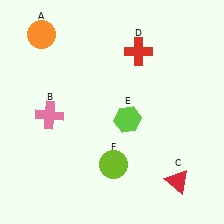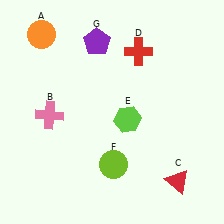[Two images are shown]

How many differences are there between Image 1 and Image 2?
There is 1 difference between the two images.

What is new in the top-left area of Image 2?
A purple pentagon (G) was added in the top-left area of Image 2.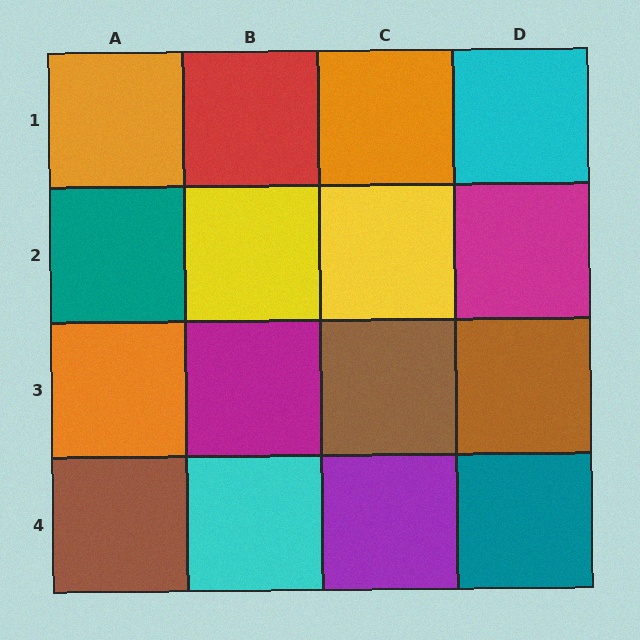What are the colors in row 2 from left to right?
Teal, yellow, yellow, magenta.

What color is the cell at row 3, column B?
Magenta.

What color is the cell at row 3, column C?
Brown.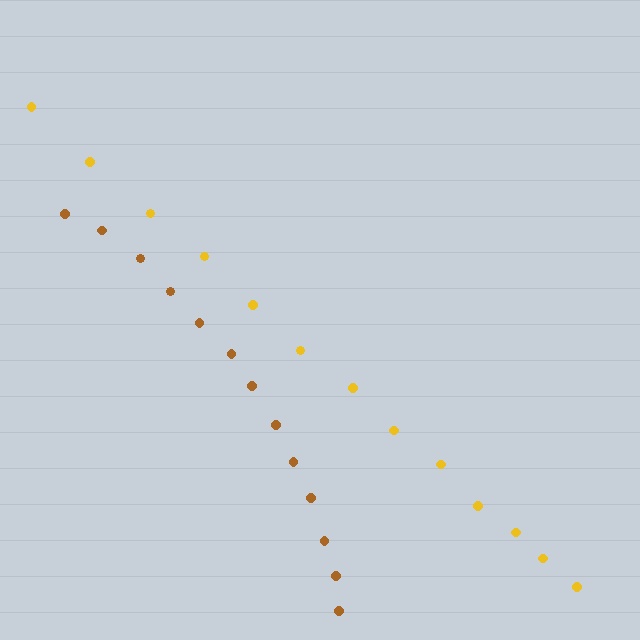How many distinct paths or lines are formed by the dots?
There are 2 distinct paths.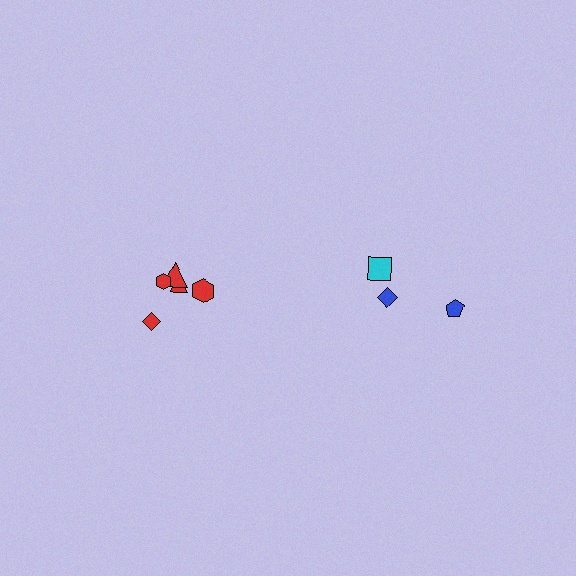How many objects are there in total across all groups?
There are 8 objects.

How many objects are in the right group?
There are 3 objects.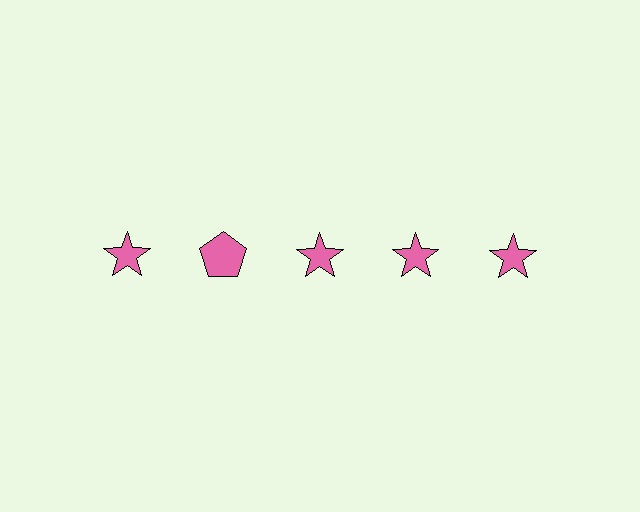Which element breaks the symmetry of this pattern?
The pink pentagon in the top row, second from left column breaks the symmetry. All other shapes are pink stars.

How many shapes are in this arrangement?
There are 5 shapes arranged in a grid pattern.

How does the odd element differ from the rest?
It has a different shape: pentagon instead of star.